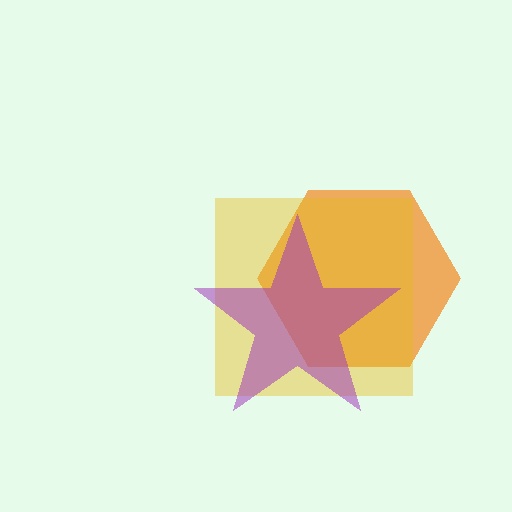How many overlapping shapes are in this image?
There are 3 overlapping shapes in the image.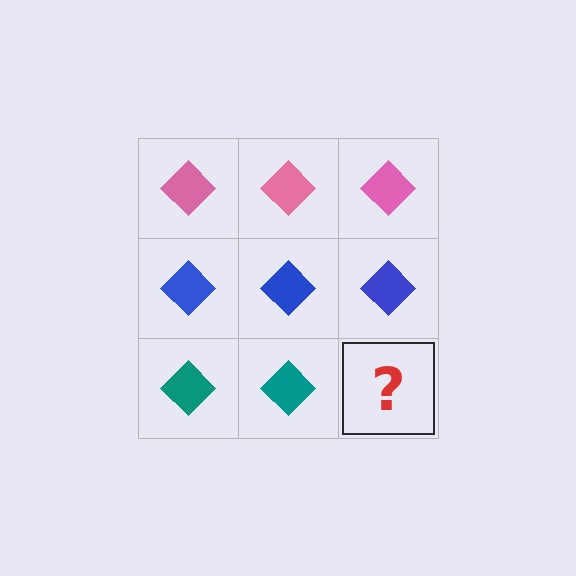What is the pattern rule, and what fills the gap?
The rule is that each row has a consistent color. The gap should be filled with a teal diamond.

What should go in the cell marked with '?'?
The missing cell should contain a teal diamond.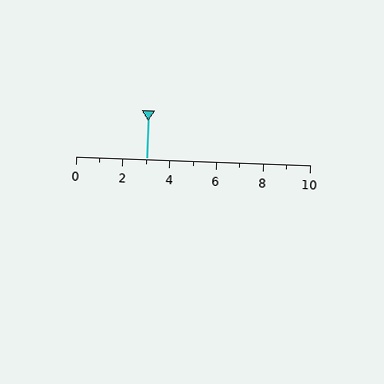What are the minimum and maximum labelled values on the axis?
The axis runs from 0 to 10.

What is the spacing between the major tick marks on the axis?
The major ticks are spaced 2 apart.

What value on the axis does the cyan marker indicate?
The marker indicates approximately 3.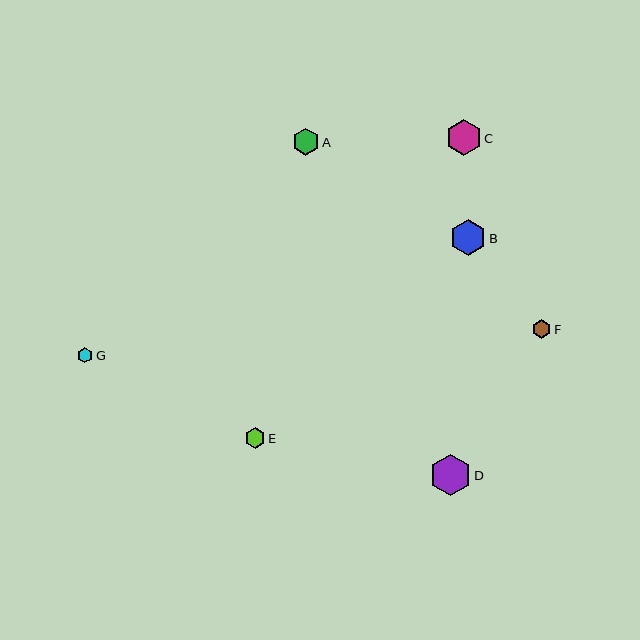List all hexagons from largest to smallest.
From largest to smallest: D, B, C, A, E, F, G.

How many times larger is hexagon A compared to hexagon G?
Hexagon A is approximately 1.8 times the size of hexagon G.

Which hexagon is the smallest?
Hexagon G is the smallest with a size of approximately 15 pixels.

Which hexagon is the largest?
Hexagon D is the largest with a size of approximately 41 pixels.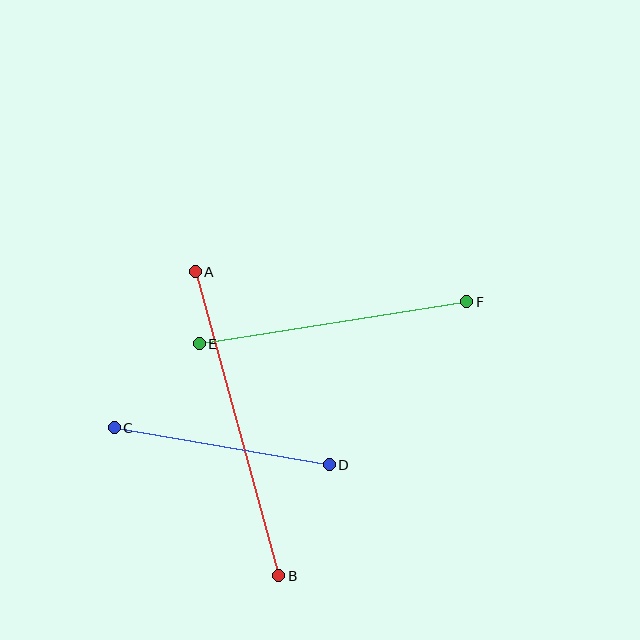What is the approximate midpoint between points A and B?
The midpoint is at approximately (237, 424) pixels.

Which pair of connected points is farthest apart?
Points A and B are farthest apart.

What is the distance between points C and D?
The distance is approximately 218 pixels.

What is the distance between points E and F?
The distance is approximately 271 pixels.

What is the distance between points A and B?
The distance is approximately 315 pixels.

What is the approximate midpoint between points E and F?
The midpoint is at approximately (333, 323) pixels.